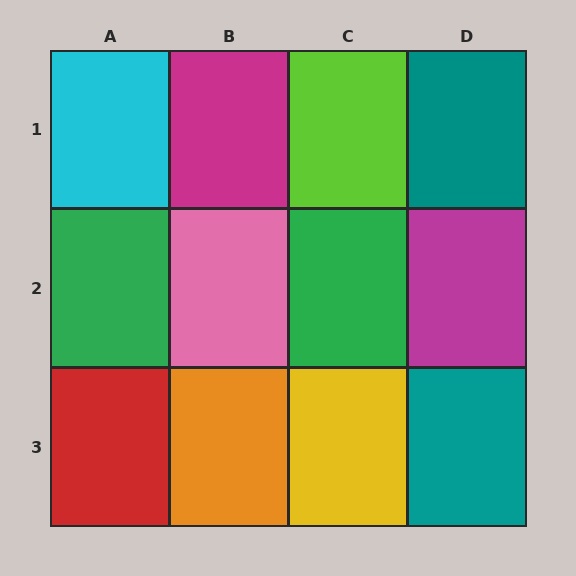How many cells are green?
2 cells are green.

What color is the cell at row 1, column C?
Lime.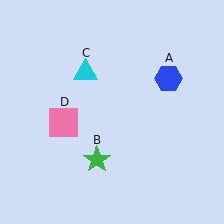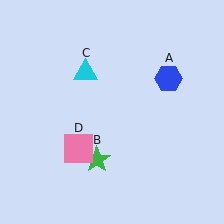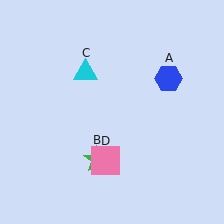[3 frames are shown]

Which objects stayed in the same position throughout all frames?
Blue hexagon (object A) and green star (object B) and cyan triangle (object C) remained stationary.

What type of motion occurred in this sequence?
The pink square (object D) rotated counterclockwise around the center of the scene.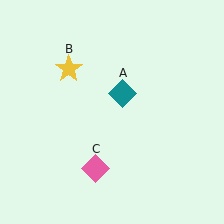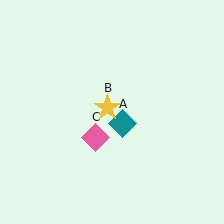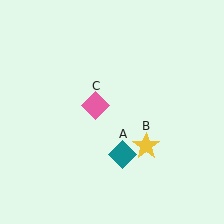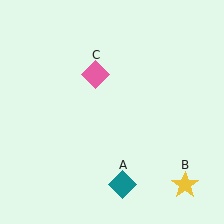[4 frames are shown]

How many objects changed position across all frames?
3 objects changed position: teal diamond (object A), yellow star (object B), pink diamond (object C).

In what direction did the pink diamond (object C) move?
The pink diamond (object C) moved up.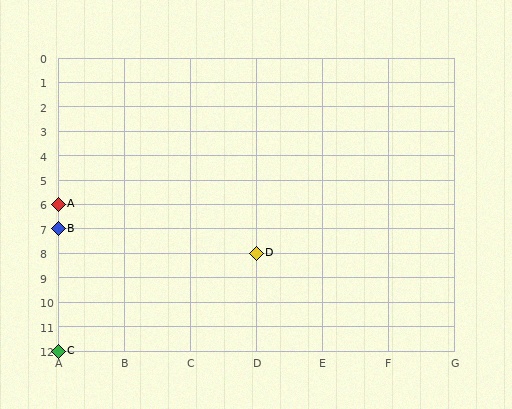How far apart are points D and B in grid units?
Points D and B are 3 columns and 1 row apart (about 3.2 grid units diagonally).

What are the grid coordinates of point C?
Point C is at grid coordinates (A, 12).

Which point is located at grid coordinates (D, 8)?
Point D is at (D, 8).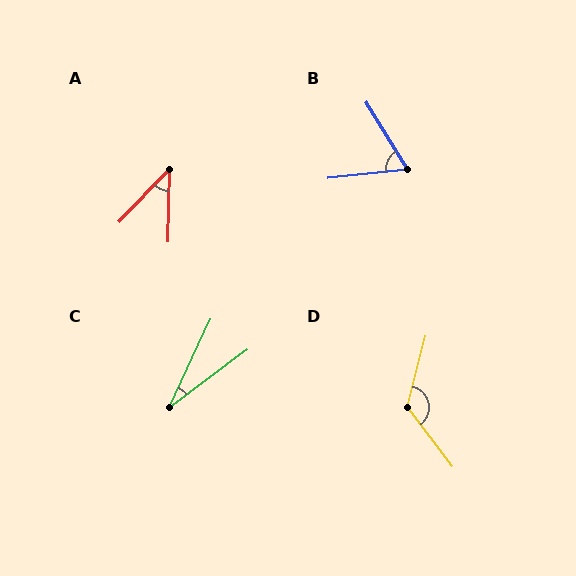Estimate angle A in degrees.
Approximately 43 degrees.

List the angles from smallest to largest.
C (28°), A (43°), B (65°), D (128°).